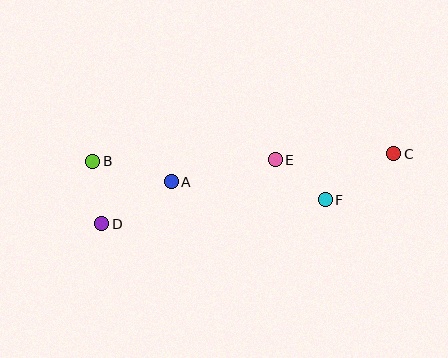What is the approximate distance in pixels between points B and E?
The distance between B and E is approximately 183 pixels.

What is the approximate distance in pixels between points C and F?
The distance between C and F is approximately 83 pixels.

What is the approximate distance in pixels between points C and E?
The distance between C and E is approximately 119 pixels.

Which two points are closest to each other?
Points B and D are closest to each other.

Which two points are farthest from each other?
Points B and C are farthest from each other.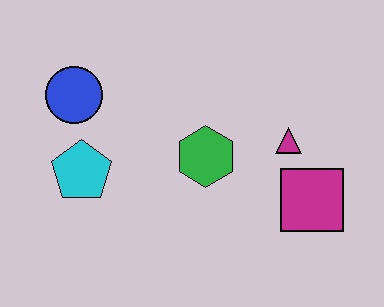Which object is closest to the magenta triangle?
The magenta square is closest to the magenta triangle.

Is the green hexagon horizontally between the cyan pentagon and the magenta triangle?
Yes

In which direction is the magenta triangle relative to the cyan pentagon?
The magenta triangle is to the right of the cyan pentagon.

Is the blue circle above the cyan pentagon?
Yes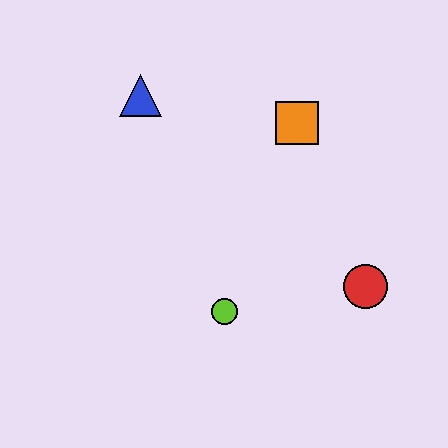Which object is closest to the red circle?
The lime circle is closest to the red circle.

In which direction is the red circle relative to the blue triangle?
The red circle is to the right of the blue triangle.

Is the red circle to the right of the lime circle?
Yes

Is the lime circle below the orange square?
Yes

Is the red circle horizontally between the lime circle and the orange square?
No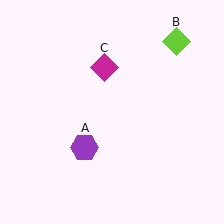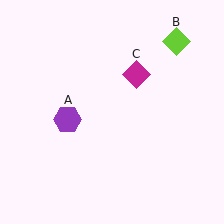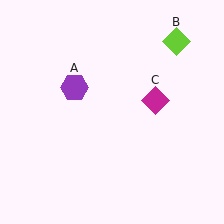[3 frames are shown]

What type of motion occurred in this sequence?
The purple hexagon (object A), magenta diamond (object C) rotated clockwise around the center of the scene.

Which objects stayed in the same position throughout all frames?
Lime diamond (object B) remained stationary.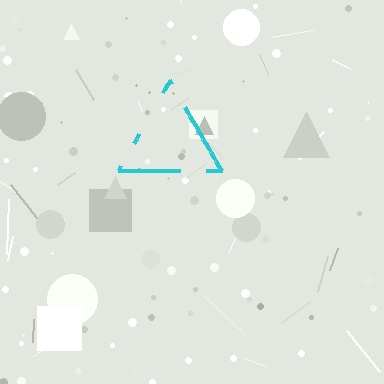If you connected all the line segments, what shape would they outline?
They would outline a triangle.